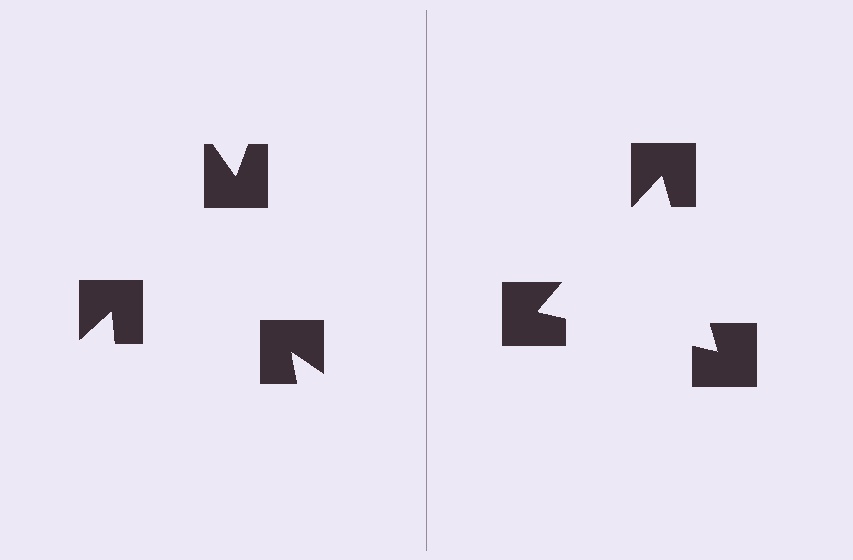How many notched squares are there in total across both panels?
6 — 3 on each side.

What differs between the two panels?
The notched squares are positioned identically on both sides; only the wedge orientations differ. On the right they align to a triangle; on the left they are misaligned.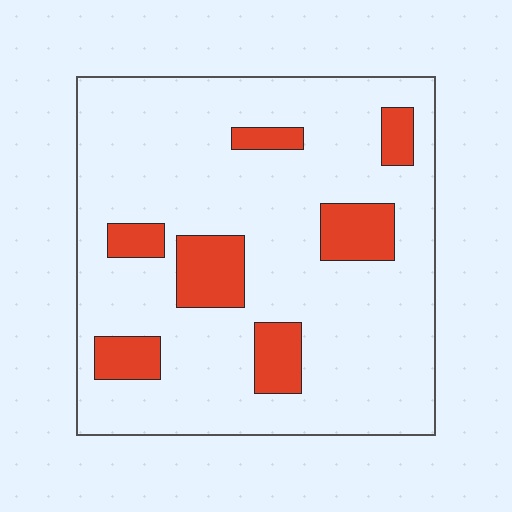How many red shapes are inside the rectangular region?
7.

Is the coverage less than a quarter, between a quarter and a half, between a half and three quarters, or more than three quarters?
Less than a quarter.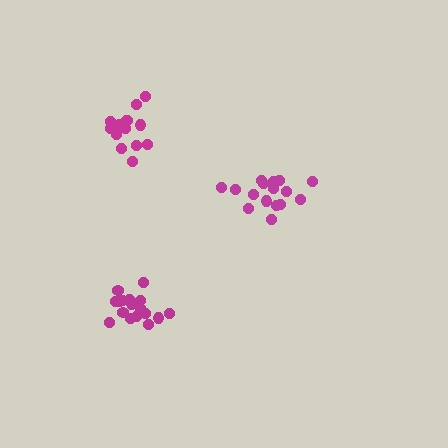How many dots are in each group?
Group 1: 16 dots, Group 2: 17 dots, Group 3: 15 dots (48 total).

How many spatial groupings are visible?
There are 3 spatial groupings.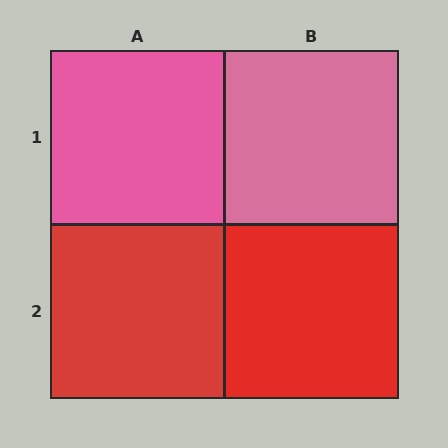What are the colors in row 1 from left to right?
Pink, pink.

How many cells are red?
2 cells are red.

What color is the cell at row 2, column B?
Red.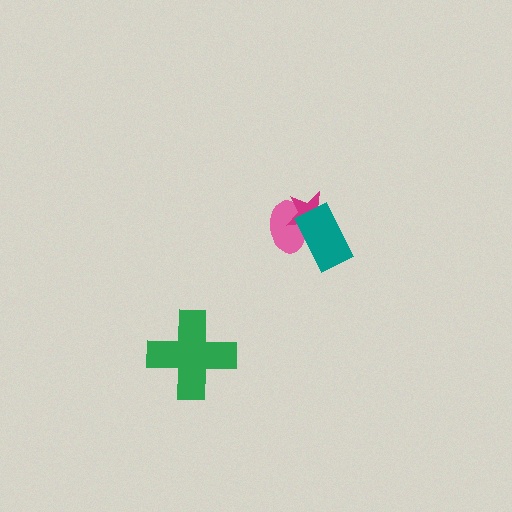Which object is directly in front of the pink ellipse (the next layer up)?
The magenta star is directly in front of the pink ellipse.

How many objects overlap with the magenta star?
2 objects overlap with the magenta star.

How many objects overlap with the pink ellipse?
2 objects overlap with the pink ellipse.